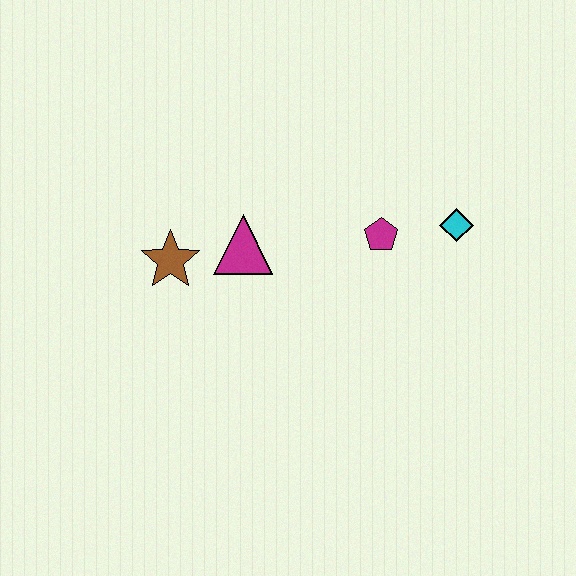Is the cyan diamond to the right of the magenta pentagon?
Yes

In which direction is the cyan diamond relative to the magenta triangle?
The cyan diamond is to the right of the magenta triangle.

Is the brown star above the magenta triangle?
No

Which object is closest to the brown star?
The magenta triangle is closest to the brown star.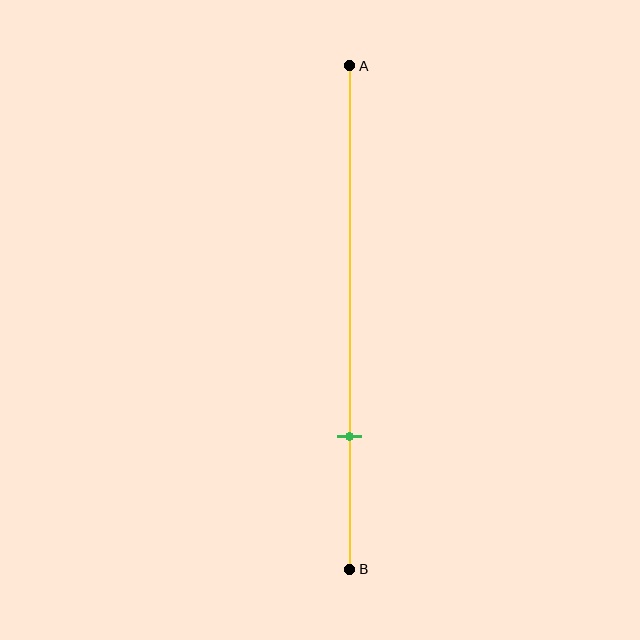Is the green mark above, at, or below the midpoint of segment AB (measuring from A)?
The green mark is below the midpoint of segment AB.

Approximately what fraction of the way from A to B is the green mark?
The green mark is approximately 75% of the way from A to B.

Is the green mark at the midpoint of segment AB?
No, the mark is at about 75% from A, not at the 50% midpoint.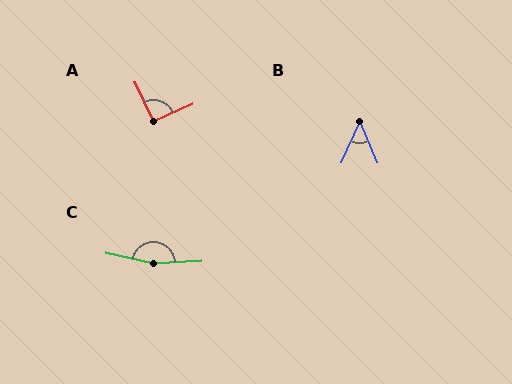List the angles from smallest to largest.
B (47°), A (90°), C (165°).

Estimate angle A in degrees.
Approximately 90 degrees.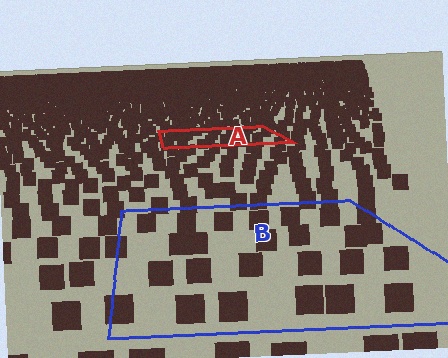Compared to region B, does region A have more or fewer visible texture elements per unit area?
Region A has more texture elements per unit area — they are packed more densely because it is farther away.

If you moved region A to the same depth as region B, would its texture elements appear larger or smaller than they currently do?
They would appear larger. At a closer depth, the same texture elements are projected at a bigger on-screen size.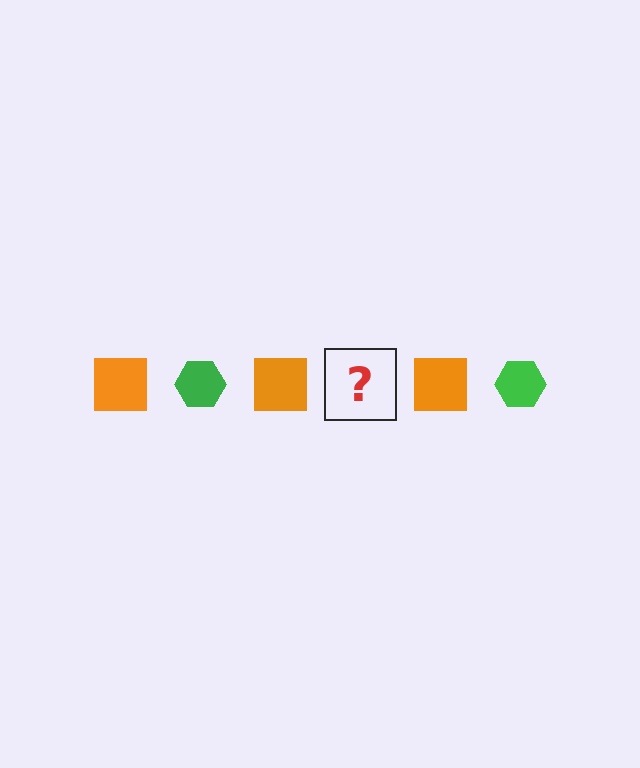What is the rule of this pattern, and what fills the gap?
The rule is that the pattern alternates between orange square and green hexagon. The gap should be filled with a green hexagon.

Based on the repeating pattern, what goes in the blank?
The blank should be a green hexagon.